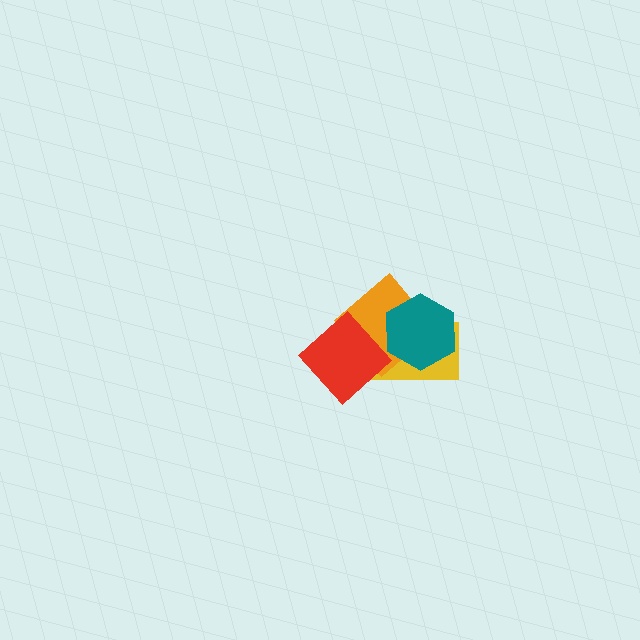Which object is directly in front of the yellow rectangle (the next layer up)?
The orange diamond is directly in front of the yellow rectangle.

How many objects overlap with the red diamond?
2 objects overlap with the red diamond.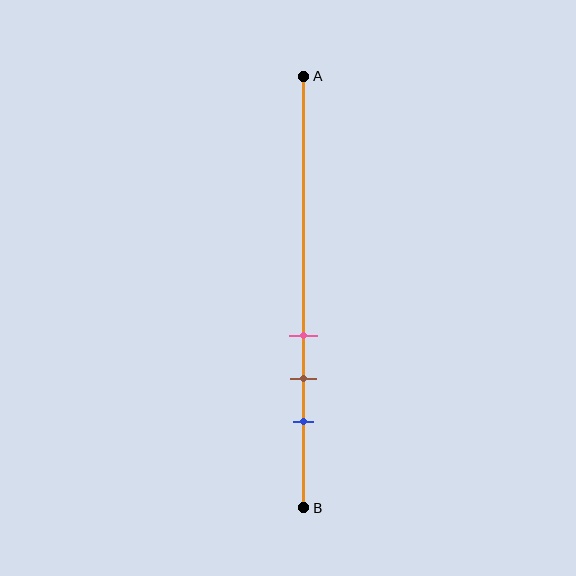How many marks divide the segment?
There are 3 marks dividing the segment.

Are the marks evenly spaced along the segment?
Yes, the marks are approximately evenly spaced.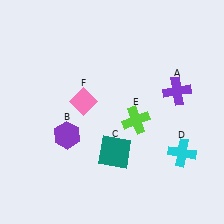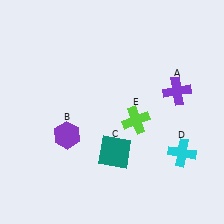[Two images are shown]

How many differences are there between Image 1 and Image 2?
There is 1 difference between the two images.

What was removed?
The pink diamond (F) was removed in Image 2.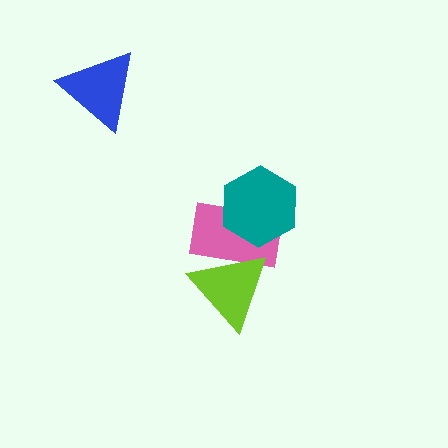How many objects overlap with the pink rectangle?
2 objects overlap with the pink rectangle.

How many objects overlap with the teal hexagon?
1 object overlaps with the teal hexagon.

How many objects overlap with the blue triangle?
0 objects overlap with the blue triangle.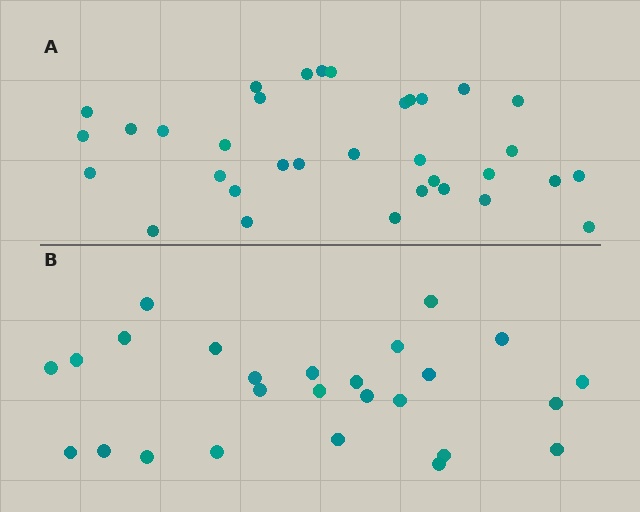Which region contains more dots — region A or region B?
Region A (the top region) has more dots.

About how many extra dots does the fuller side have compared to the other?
Region A has roughly 8 or so more dots than region B.